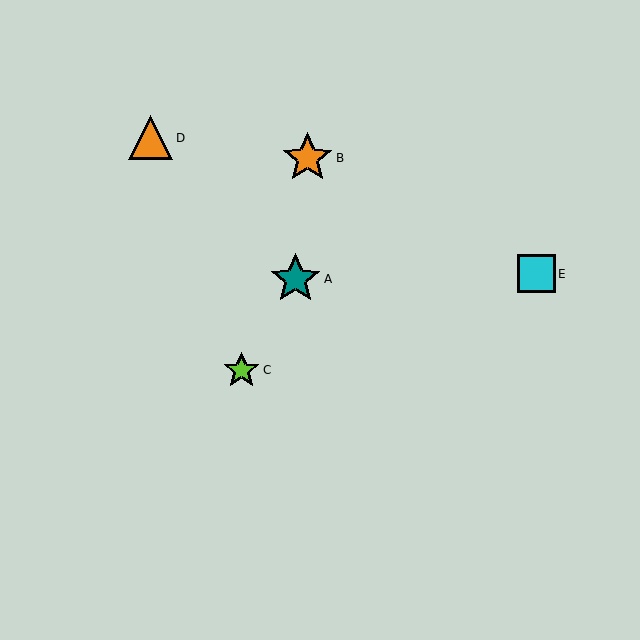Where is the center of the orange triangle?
The center of the orange triangle is at (150, 138).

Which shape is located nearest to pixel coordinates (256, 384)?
The lime star (labeled C) at (241, 370) is nearest to that location.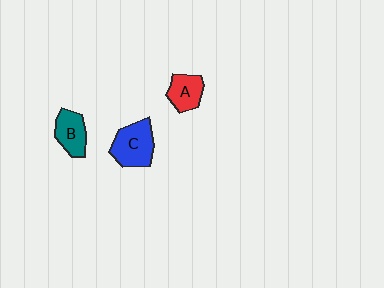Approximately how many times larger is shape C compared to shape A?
Approximately 1.4 times.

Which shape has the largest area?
Shape C (blue).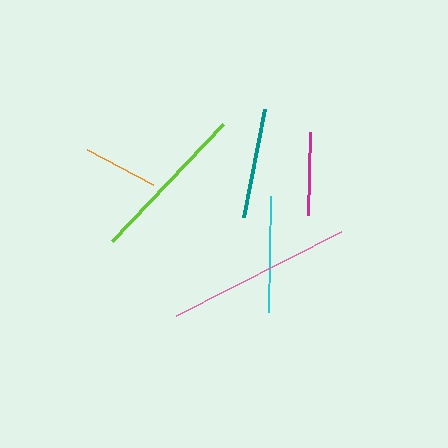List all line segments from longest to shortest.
From longest to shortest: pink, lime, cyan, teal, magenta, orange.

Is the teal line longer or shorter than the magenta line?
The teal line is longer than the magenta line.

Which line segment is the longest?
The pink line is the longest at approximately 185 pixels.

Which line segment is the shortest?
The orange line is the shortest at approximately 75 pixels.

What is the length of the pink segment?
The pink segment is approximately 185 pixels long.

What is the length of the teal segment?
The teal segment is approximately 110 pixels long.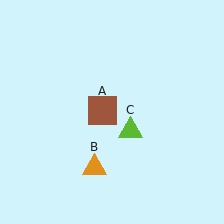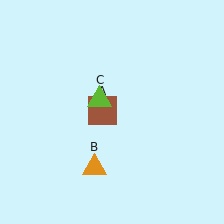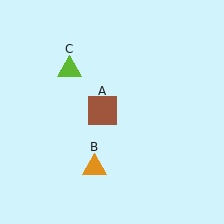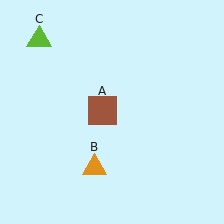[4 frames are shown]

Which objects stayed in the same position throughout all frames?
Brown square (object A) and orange triangle (object B) remained stationary.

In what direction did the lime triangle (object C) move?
The lime triangle (object C) moved up and to the left.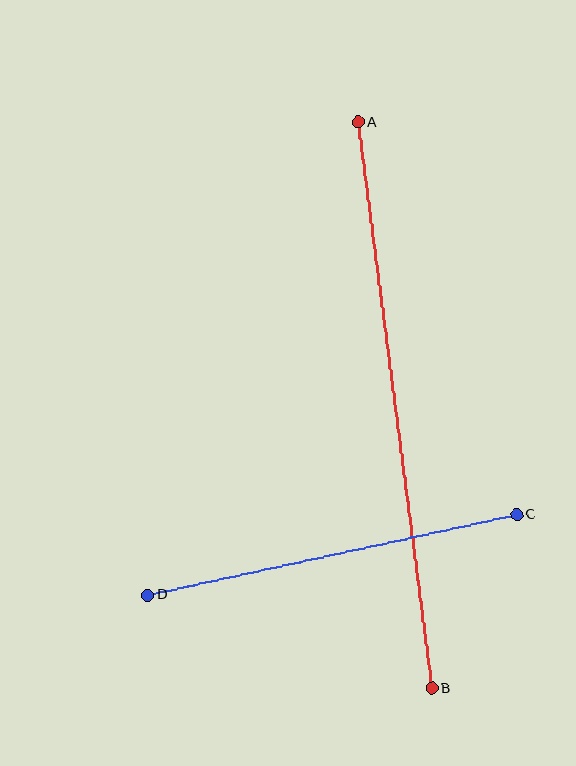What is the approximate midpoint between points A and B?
The midpoint is at approximately (395, 405) pixels.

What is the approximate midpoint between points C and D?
The midpoint is at approximately (332, 555) pixels.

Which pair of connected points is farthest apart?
Points A and B are farthest apart.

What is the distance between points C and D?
The distance is approximately 378 pixels.